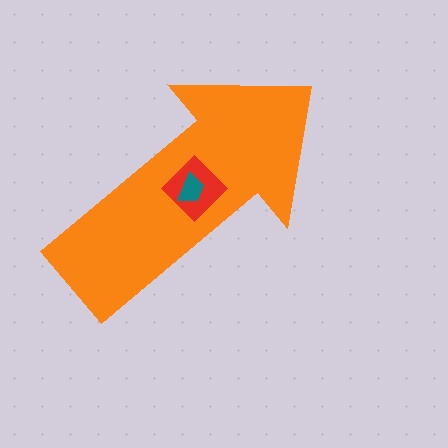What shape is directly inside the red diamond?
The teal trapezoid.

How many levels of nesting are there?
3.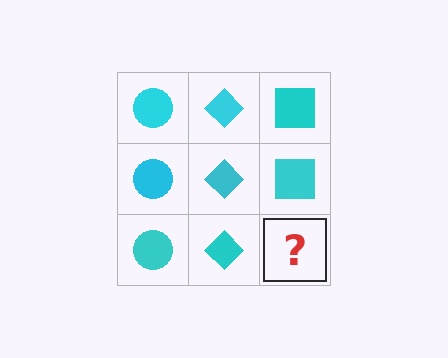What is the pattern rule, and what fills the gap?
The rule is that each column has a consistent shape. The gap should be filled with a cyan square.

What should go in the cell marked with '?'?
The missing cell should contain a cyan square.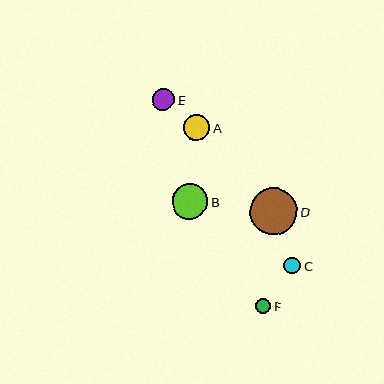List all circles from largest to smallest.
From largest to smallest: D, B, A, E, C, F.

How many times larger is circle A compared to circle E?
Circle A is approximately 1.2 times the size of circle E.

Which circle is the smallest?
Circle F is the smallest with a size of approximately 15 pixels.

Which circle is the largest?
Circle D is the largest with a size of approximately 48 pixels.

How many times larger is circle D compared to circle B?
Circle D is approximately 1.3 times the size of circle B.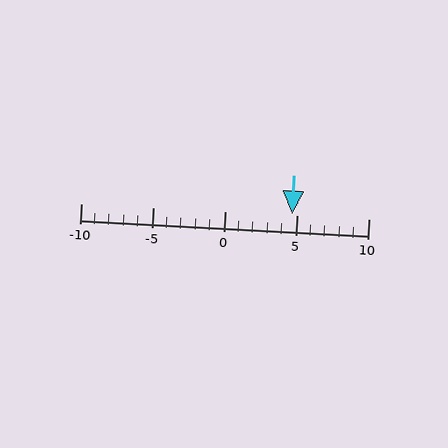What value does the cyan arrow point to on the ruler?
The cyan arrow points to approximately 5.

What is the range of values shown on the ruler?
The ruler shows values from -10 to 10.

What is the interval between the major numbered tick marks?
The major tick marks are spaced 5 units apart.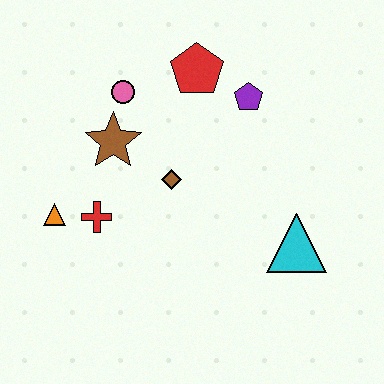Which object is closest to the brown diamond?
The brown star is closest to the brown diamond.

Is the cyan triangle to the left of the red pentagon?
No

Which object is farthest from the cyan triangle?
The orange triangle is farthest from the cyan triangle.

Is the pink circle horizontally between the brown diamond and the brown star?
Yes